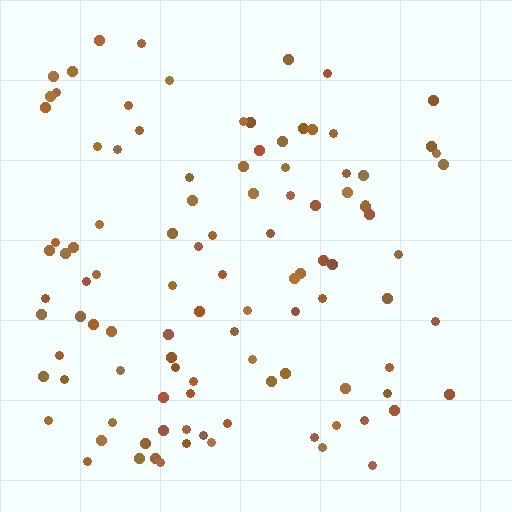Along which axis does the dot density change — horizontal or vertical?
Horizontal.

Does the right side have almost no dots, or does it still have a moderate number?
Still a moderate number, just noticeably fewer than the left.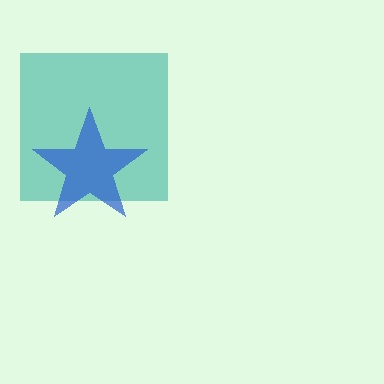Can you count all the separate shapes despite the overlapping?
Yes, there are 2 separate shapes.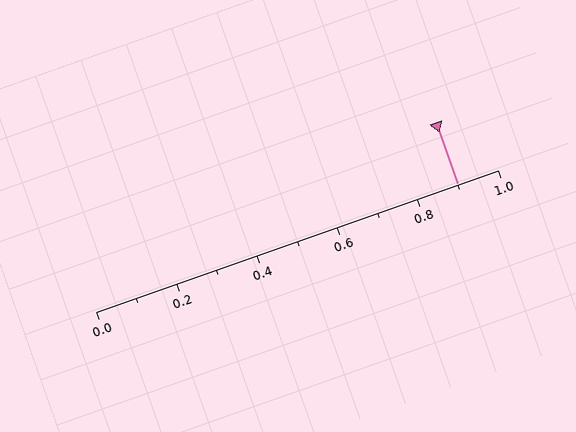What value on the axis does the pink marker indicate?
The marker indicates approximately 0.9.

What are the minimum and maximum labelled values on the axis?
The axis runs from 0.0 to 1.0.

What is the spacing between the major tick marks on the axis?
The major ticks are spaced 0.2 apart.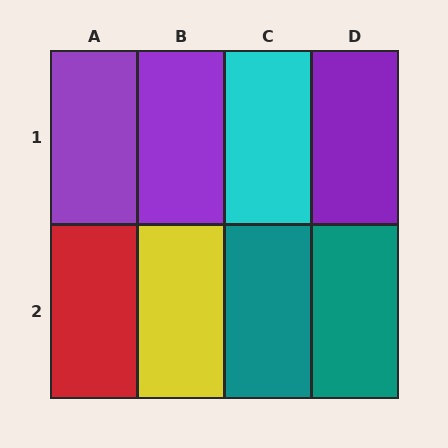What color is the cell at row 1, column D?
Purple.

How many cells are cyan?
1 cell is cyan.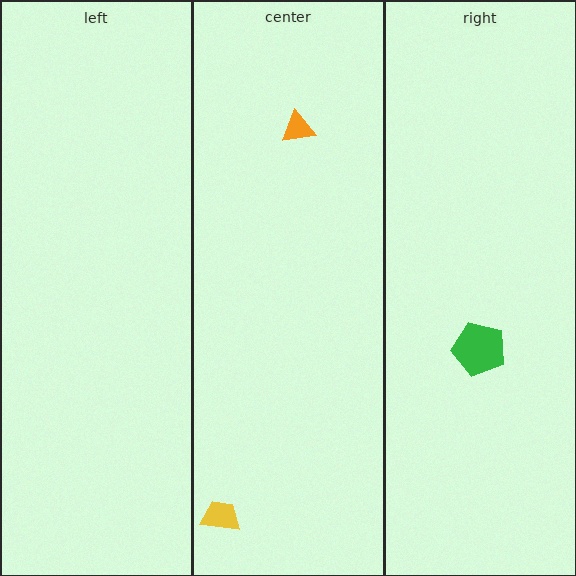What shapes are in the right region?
The green pentagon.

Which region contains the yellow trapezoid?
The center region.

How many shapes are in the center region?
2.